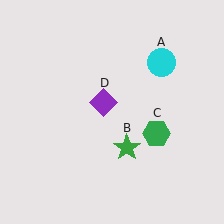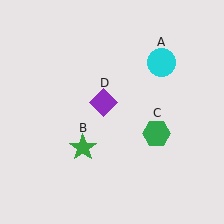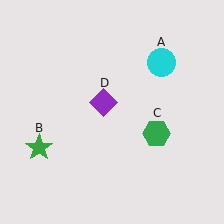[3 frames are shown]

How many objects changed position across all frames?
1 object changed position: green star (object B).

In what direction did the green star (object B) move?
The green star (object B) moved left.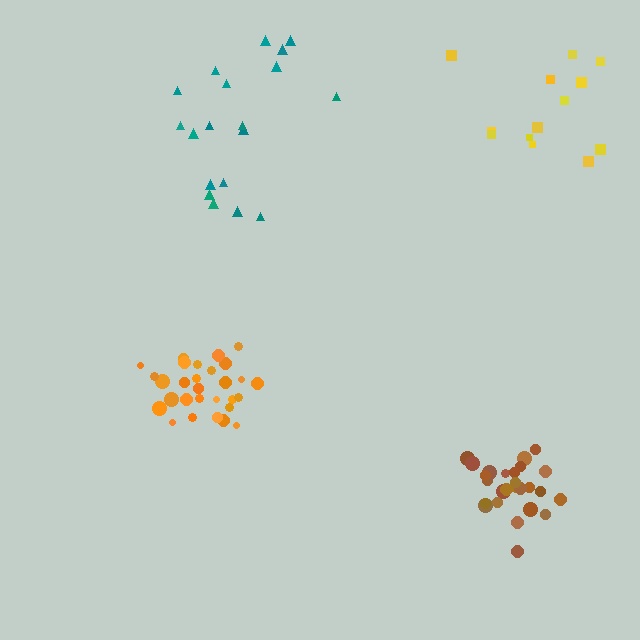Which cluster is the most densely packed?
Orange.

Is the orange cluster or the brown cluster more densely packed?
Orange.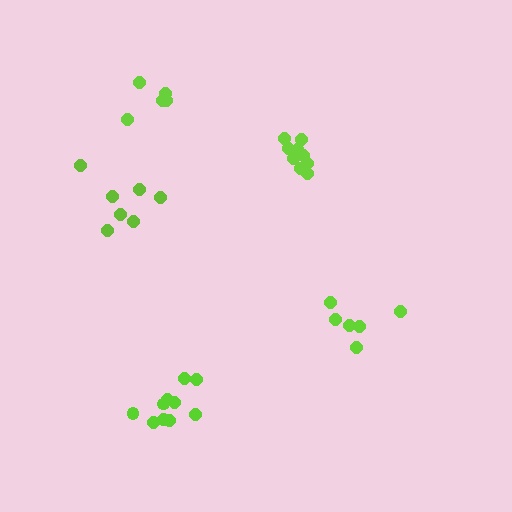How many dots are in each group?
Group 1: 11 dots, Group 2: 6 dots, Group 3: 7 dots, Group 4: 10 dots, Group 5: 5 dots (39 total).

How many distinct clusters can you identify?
There are 5 distinct clusters.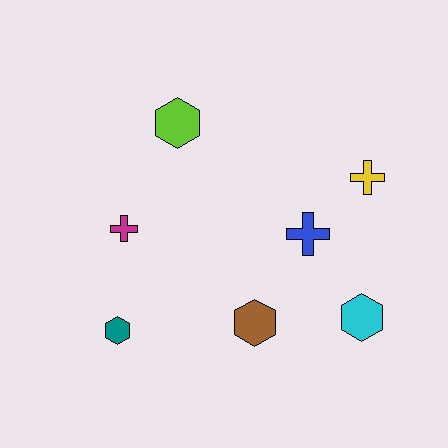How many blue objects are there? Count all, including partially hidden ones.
There is 1 blue object.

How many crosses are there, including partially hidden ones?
There are 3 crosses.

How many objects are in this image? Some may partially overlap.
There are 7 objects.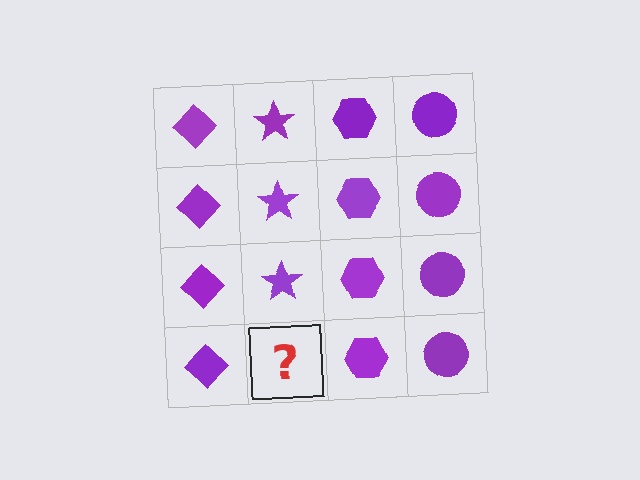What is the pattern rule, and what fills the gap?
The rule is that each column has a consistent shape. The gap should be filled with a purple star.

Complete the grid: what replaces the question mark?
The question mark should be replaced with a purple star.